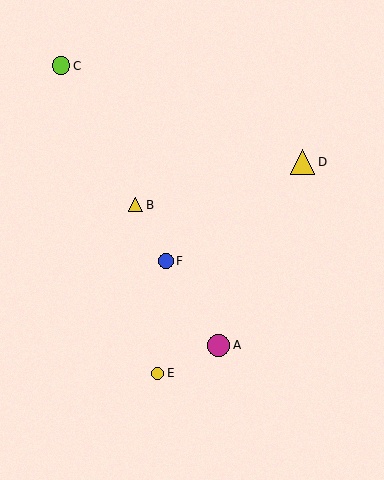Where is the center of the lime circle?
The center of the lime circle is at (61, 66).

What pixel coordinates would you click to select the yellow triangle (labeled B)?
Click at (136, 205) to select the yellow triangle B.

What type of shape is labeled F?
Shape F is a blue circle.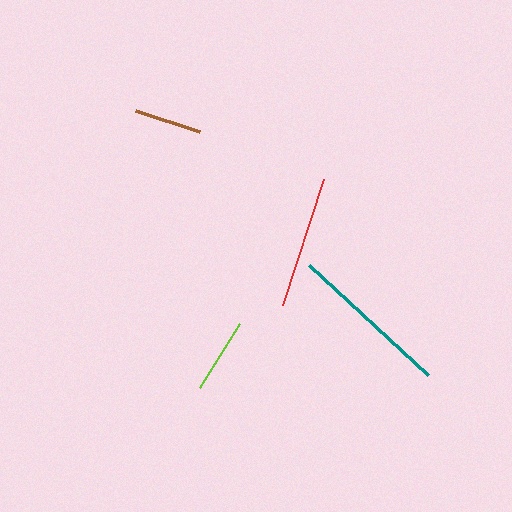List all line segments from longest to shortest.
From longest to shortest: teal, red, lime, brown.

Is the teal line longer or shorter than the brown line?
The teal line is longer than the brown line.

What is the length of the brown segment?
The brown segment is approximately 67 pixels long.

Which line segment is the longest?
The teal line is the longest at approximately 162 pixels.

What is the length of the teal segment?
The teal segment is approximately 162 pixels long.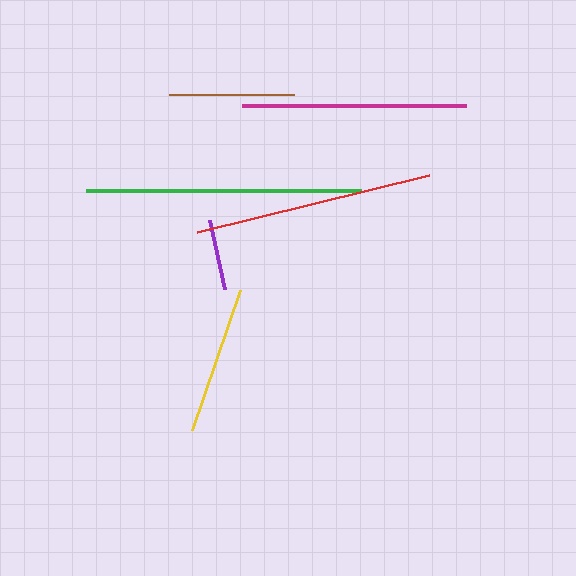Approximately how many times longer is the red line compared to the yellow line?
The red line is approximately 1.6 times the length of the yellow line.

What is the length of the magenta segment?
The magenta segment is approximately 225 pixels long.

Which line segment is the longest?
The green line is the longest at approximately 274 pixels.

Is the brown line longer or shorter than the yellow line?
The yellow line is longer than the brown line.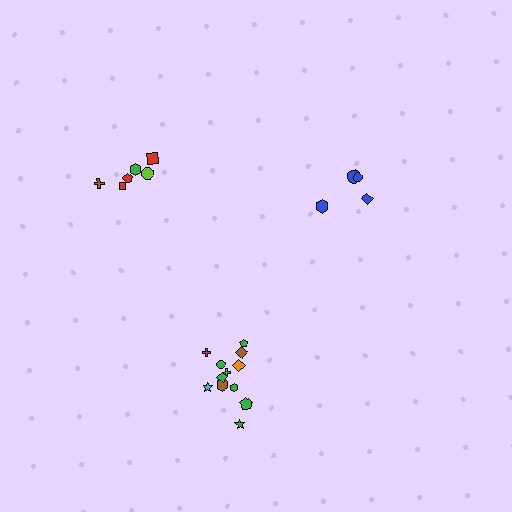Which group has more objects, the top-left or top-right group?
The top-left group.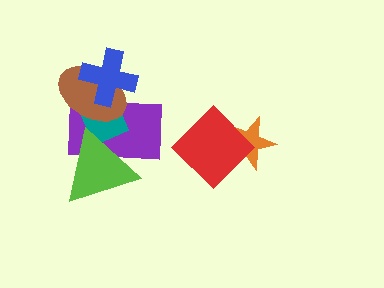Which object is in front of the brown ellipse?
The blue cross is in front of the brown ellipse.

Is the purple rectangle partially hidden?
Yes, it is partially covered by another shape.